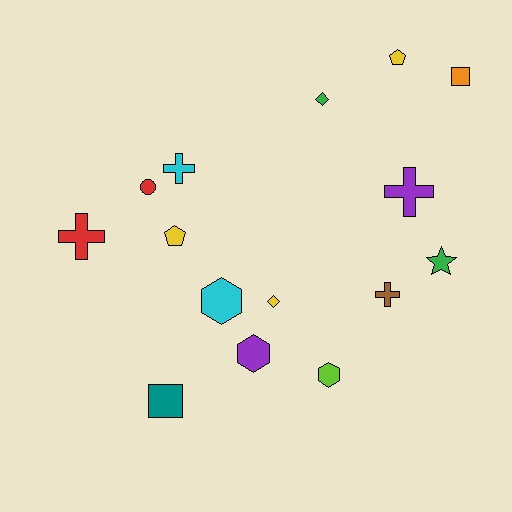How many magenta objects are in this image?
There are no magenta objects.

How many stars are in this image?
There is 1 star.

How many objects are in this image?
There are 15 objects.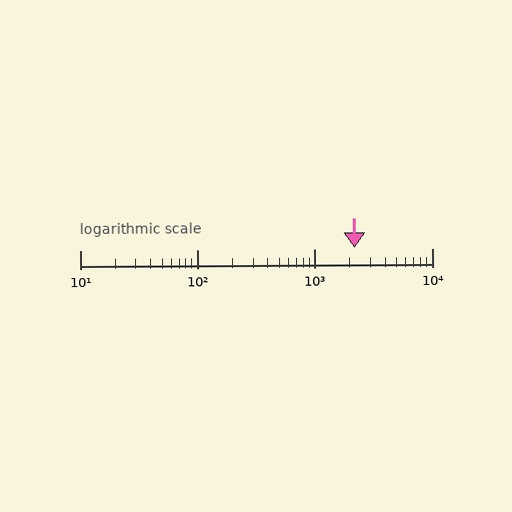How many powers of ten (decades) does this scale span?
The scale spans 3 decades, from 10 to 10000.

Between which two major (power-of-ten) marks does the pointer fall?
The pointer is between 1000 and 10000.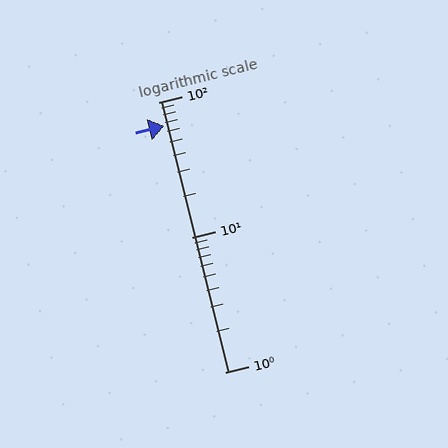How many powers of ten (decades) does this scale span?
The scale spans 2 decades, from 1 to 100.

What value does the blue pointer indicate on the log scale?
The pointer indicates approximately 67.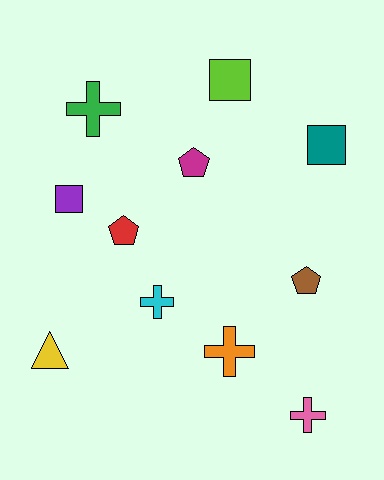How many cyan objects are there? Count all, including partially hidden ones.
There is 1 cyan object.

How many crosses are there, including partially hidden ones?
There are 4 crosses.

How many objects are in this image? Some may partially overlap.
There are 11 objects.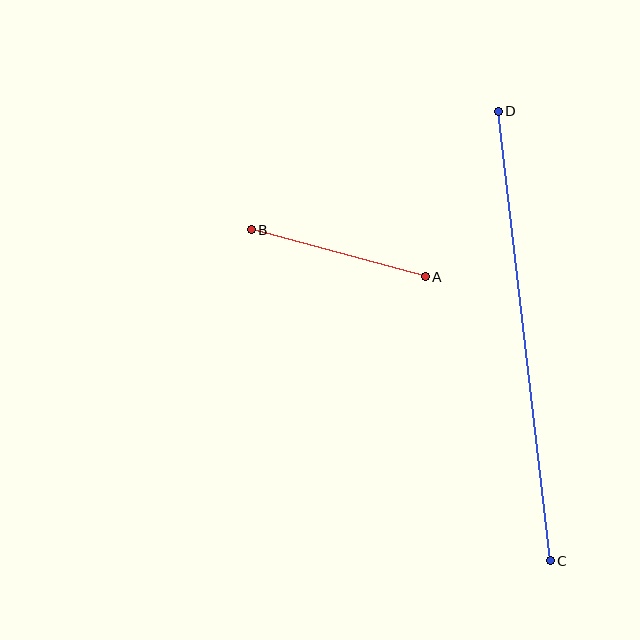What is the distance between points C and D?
The distance is approximately 452 pixels.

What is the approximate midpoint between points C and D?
The midpoint is at approximately (524, 336) pixels.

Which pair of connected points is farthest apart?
Points C and D are farthest apart.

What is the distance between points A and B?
The distance is approximately 180 pixels.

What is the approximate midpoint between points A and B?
The midpoint is at approximately (338, 253) pixels.